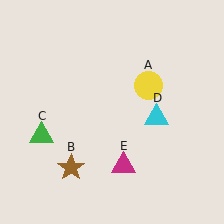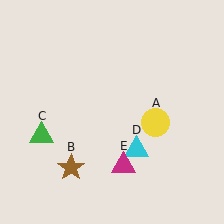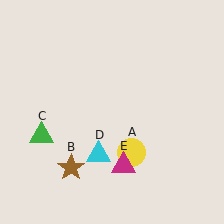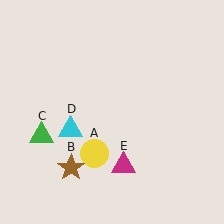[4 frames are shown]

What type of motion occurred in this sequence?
The yellow circle (object A), cyan triangle (object D) rotated clockwise around the center of the scene.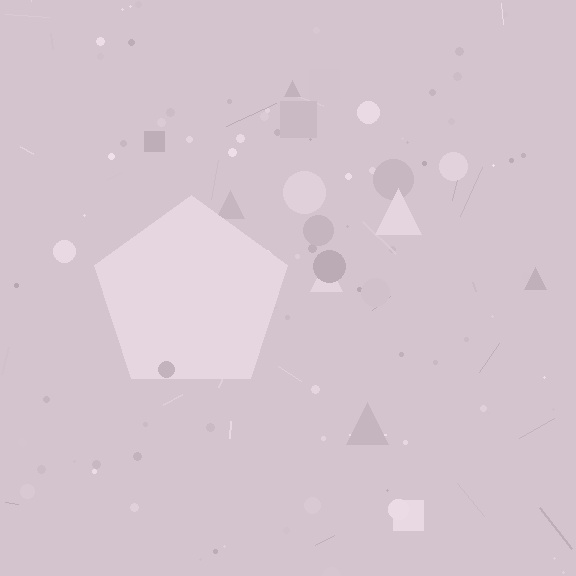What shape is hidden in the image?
A pentagon is hidden in the image.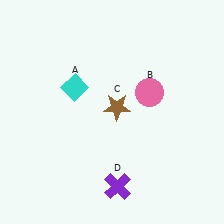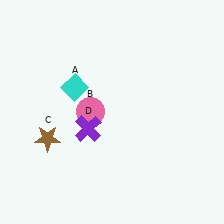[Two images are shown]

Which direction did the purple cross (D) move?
The purple cross (D) moved up.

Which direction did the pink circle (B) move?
The pink circle (B) moved left.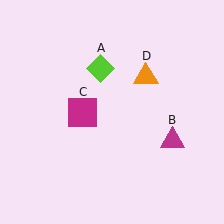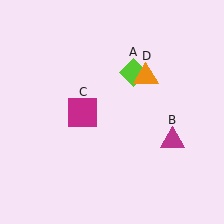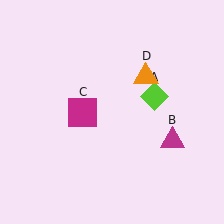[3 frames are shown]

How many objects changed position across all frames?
1 object changed position: lime diamond (object A).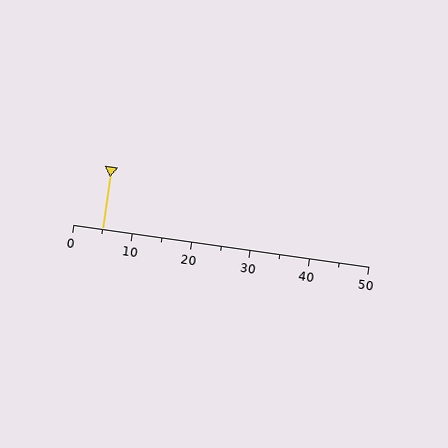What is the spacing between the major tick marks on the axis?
The major ticks are spaced 10 apart.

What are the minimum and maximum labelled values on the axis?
The axis runs from 0 to 50.